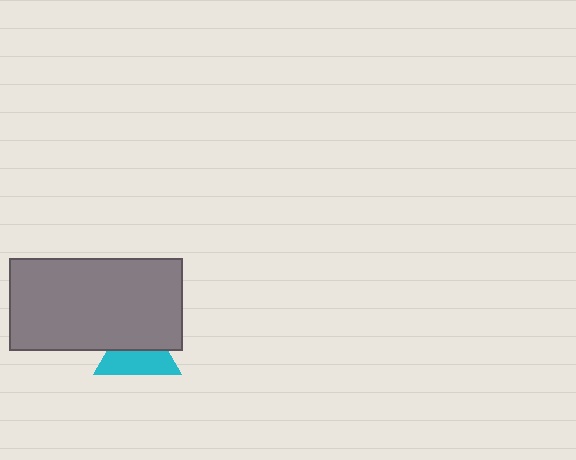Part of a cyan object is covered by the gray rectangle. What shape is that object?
It is a triangle.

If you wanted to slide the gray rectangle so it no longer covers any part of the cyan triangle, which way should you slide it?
Slide it up — that is the most direct way to separate the two shapes.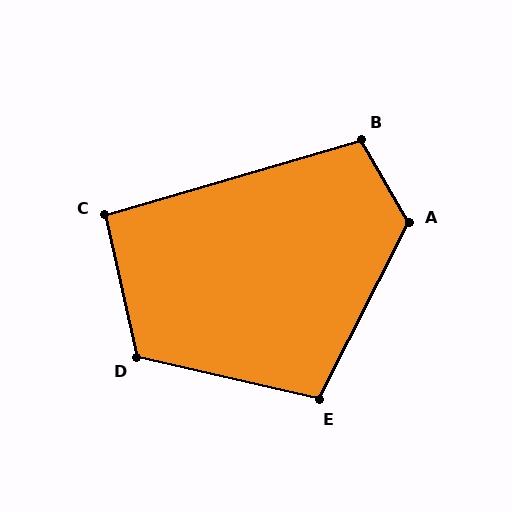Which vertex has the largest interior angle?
A, at approximately 123 degrees.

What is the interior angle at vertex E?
Approximately 104 degrees (obtuse).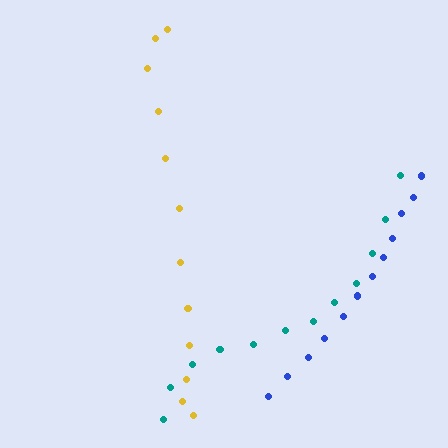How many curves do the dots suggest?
There are 3 distinct paths.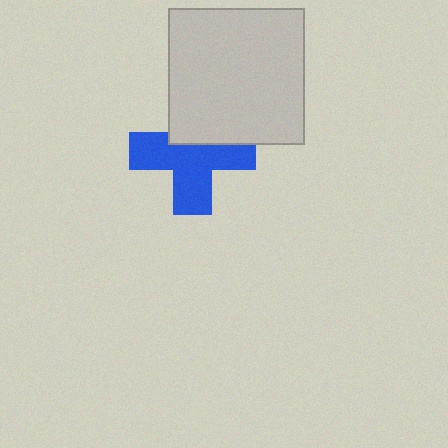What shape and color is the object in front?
The object in front is a light gray square.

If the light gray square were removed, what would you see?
You would see the complete blue cross.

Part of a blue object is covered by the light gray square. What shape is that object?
It is a cross.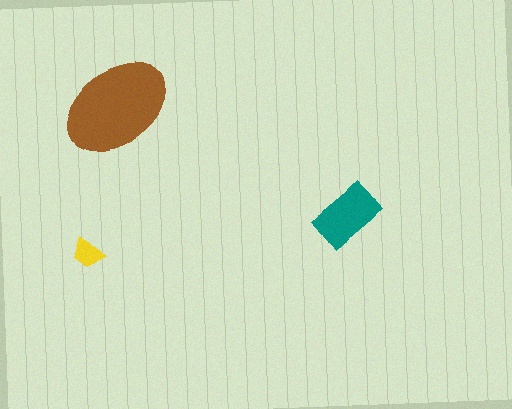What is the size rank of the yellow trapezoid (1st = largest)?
3rd.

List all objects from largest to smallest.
The brown ellipse, the teal rectangle, the yellow trapezoid.